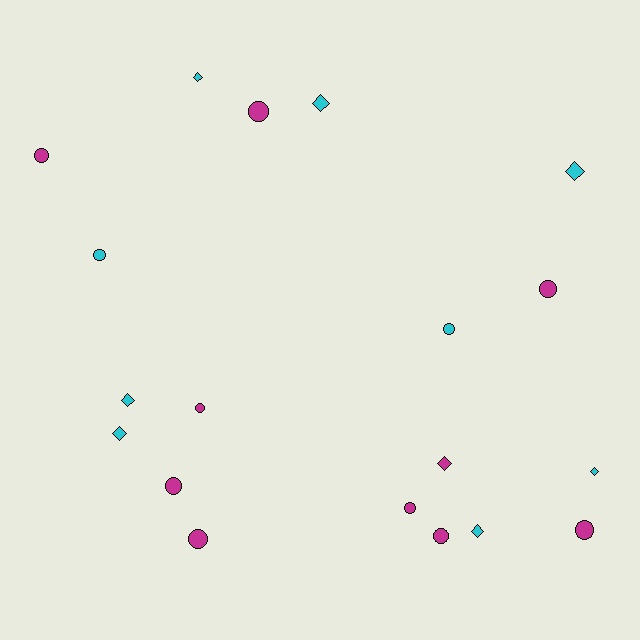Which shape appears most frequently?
Circle, with 11 objects.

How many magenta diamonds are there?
There is 1 magenta diamond.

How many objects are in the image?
There are 19 objects.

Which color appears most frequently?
Magenta, with 10 objects.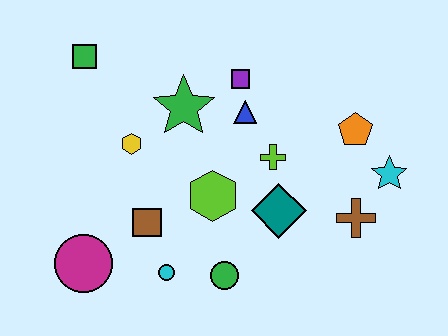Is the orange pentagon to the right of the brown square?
Yes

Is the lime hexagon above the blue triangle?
No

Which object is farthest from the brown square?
The cyan star is farthest from the brown square.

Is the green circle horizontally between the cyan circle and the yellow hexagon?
No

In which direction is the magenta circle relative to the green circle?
The magenta circle is to the left of the green circle.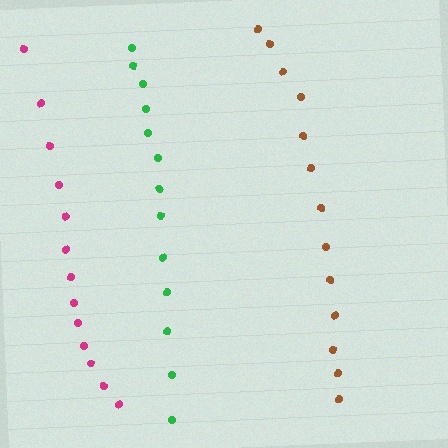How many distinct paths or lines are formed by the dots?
There are 3 distinct paths.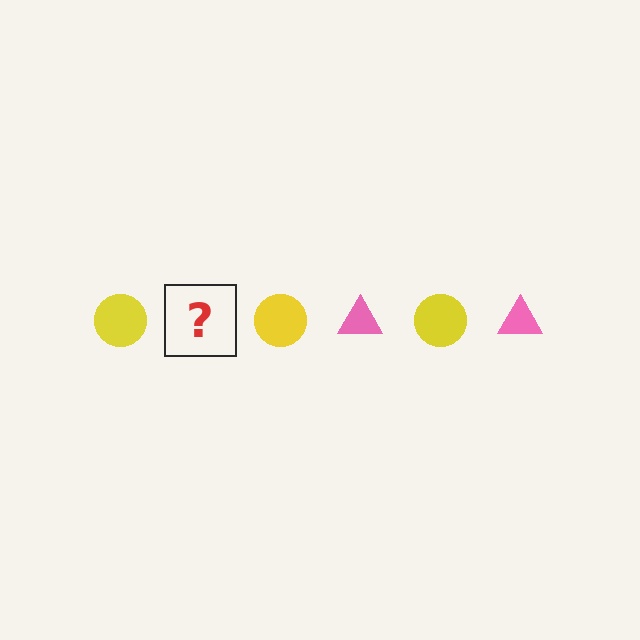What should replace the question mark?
The question mark should be replaced with a pink triangle.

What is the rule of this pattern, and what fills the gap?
The rule is that the pattern alternates between yellow circle and pink triangle. The gap should be filled with a pink triangle.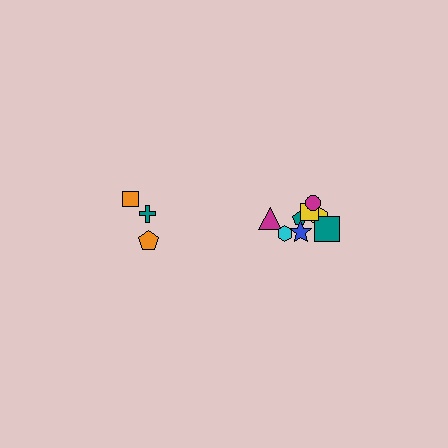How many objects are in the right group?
There are 8 objects.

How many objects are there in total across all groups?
There are 11 objects.